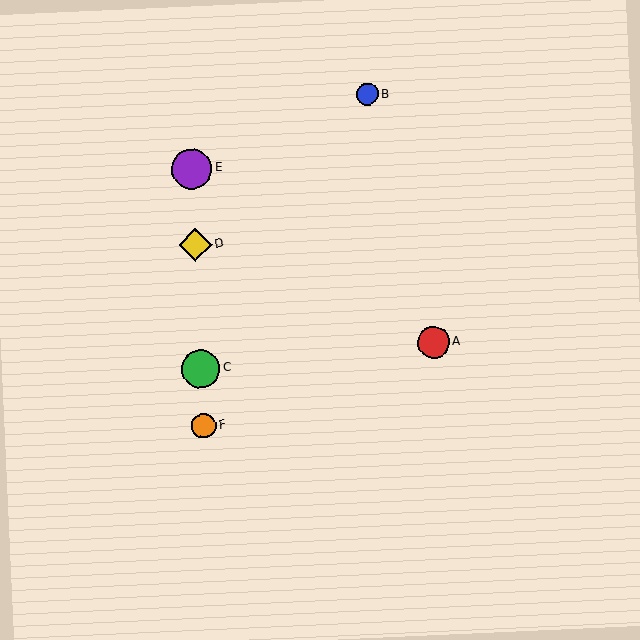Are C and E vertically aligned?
Yes, both are at x≈201.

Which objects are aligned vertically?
Objects C, D, E, F are aligned vertically.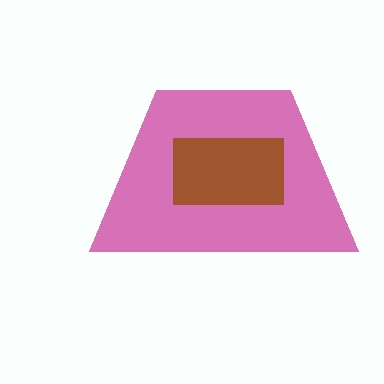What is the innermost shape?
The brown rectangle.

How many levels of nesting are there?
2.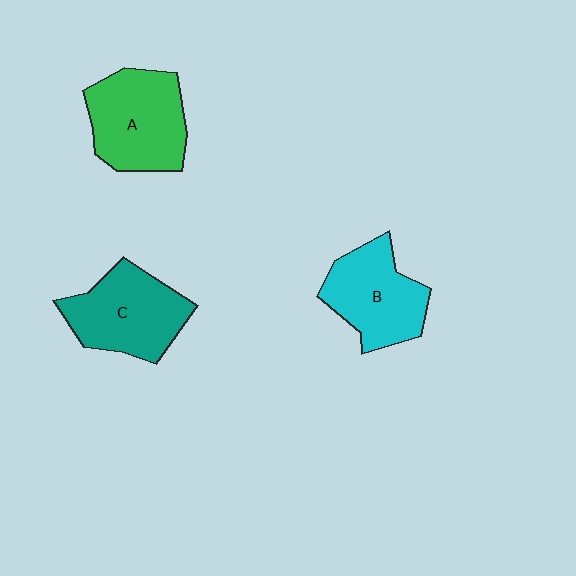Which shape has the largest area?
Shape A (green).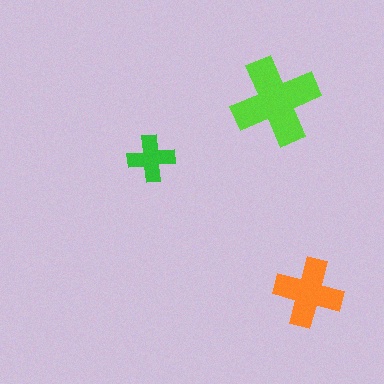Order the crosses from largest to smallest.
the lime one, the orange one, the green one.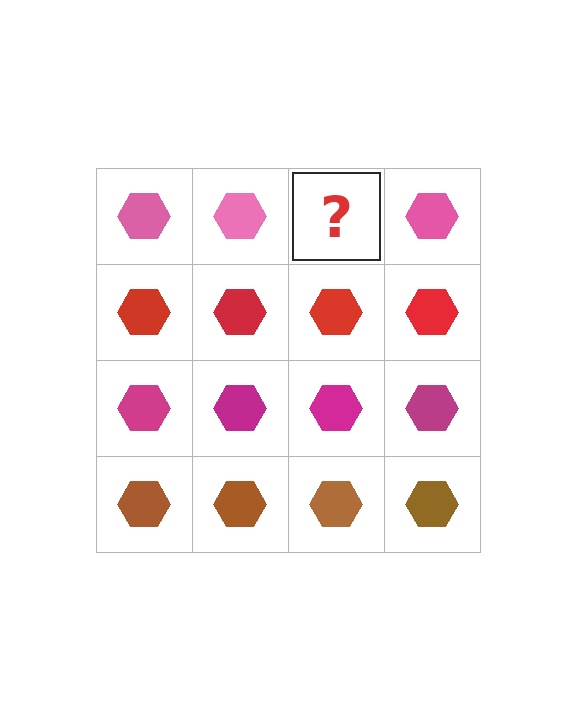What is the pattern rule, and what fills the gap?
The rule is that each row has a consistent color. The gap should be filled with a pink hexagon.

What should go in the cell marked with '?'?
The missing cell should contain a pink hexagon.